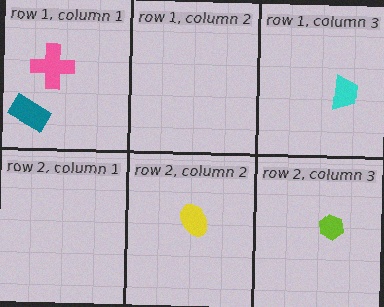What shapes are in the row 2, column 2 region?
The yellow ellipse.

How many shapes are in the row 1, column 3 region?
1.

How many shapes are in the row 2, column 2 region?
1.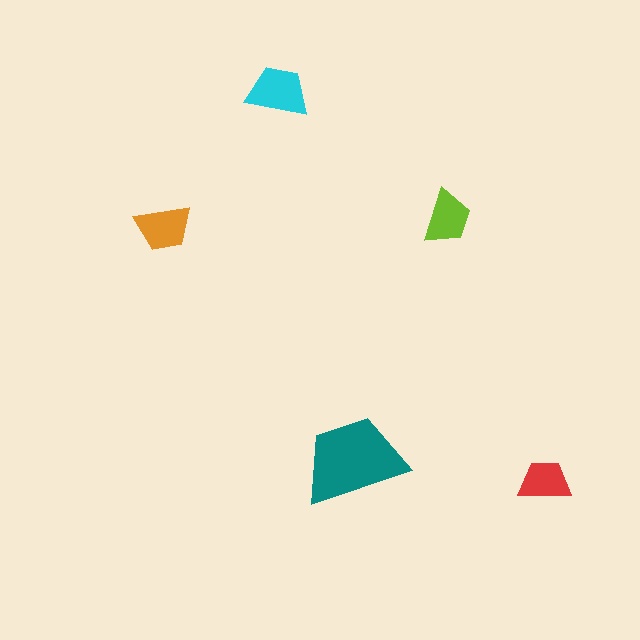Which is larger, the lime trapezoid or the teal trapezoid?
The teal one.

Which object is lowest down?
The red trapezoid is bottommost.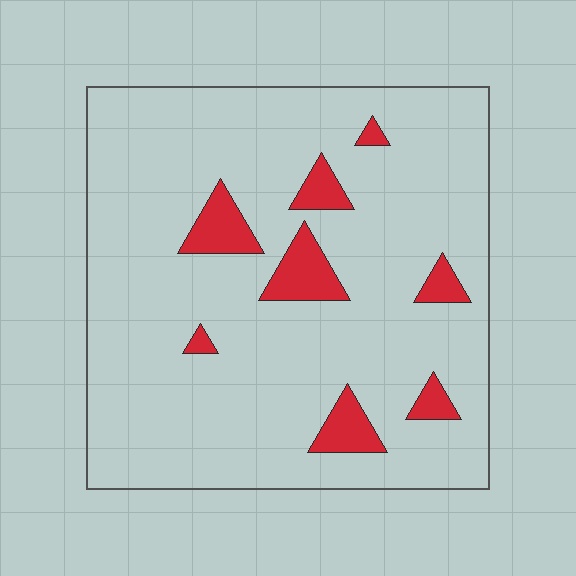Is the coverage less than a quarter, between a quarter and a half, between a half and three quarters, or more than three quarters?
Less than a quarter.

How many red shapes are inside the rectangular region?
8.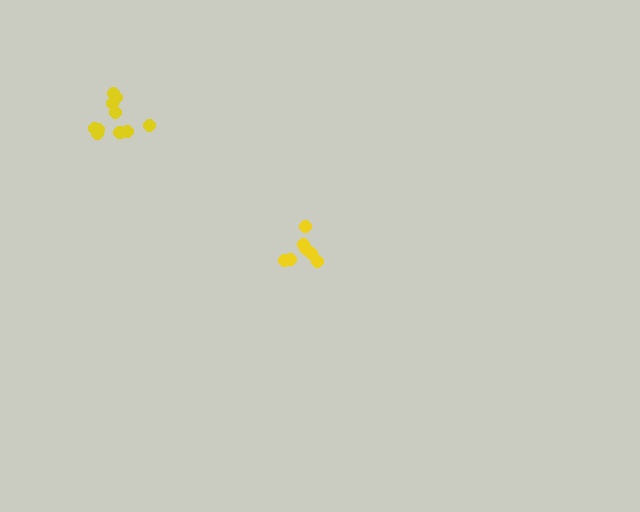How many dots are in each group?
Group 1: 11 dots, Group 2: 7 dots (18 total).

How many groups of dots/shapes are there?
There are 2 groups.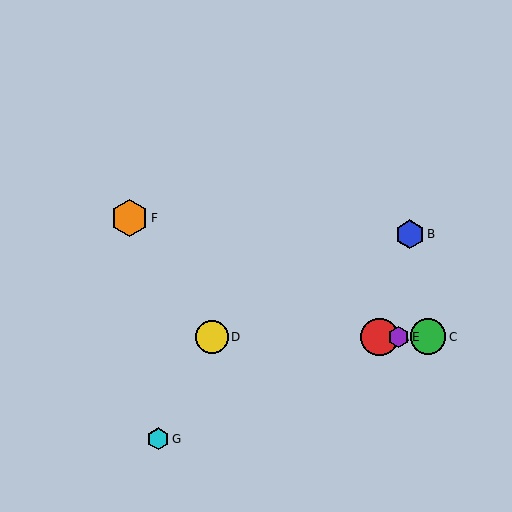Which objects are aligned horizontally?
Objects A, C, D, E are aligned horizontally.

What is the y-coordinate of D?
Object D is at y≈337.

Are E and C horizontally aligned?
Yes, both are at y≈337.